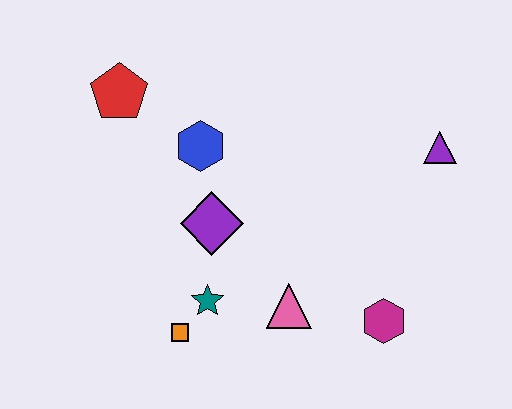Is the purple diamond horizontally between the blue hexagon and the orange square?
No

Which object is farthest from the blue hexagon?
The magenta hexagon is farthest from the blue hexagon.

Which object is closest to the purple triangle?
The magenta hexagon is closest to the purple triangle.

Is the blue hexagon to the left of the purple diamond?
Yes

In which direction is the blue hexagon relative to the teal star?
The blue hexagon is above the teal star.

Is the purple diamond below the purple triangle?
Yes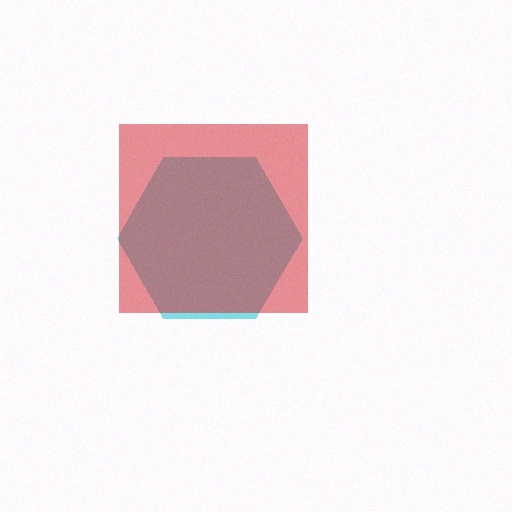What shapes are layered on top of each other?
The layered shapes are: a cyan hexagon, a red square.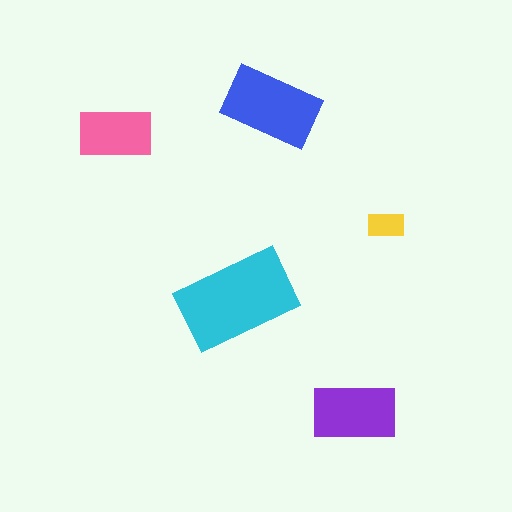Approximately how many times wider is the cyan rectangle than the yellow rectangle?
About 3 times wider.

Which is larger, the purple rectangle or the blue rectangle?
The blue one.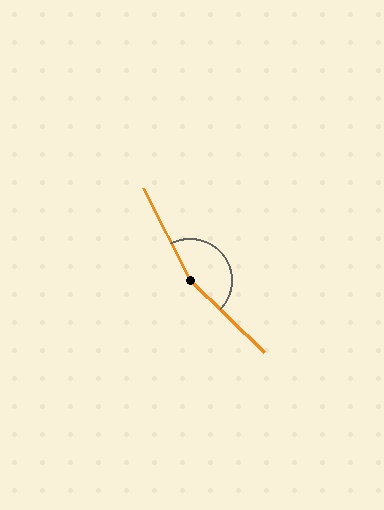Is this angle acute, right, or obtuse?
It is obtuse.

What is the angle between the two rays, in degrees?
Approximately 161 degrees.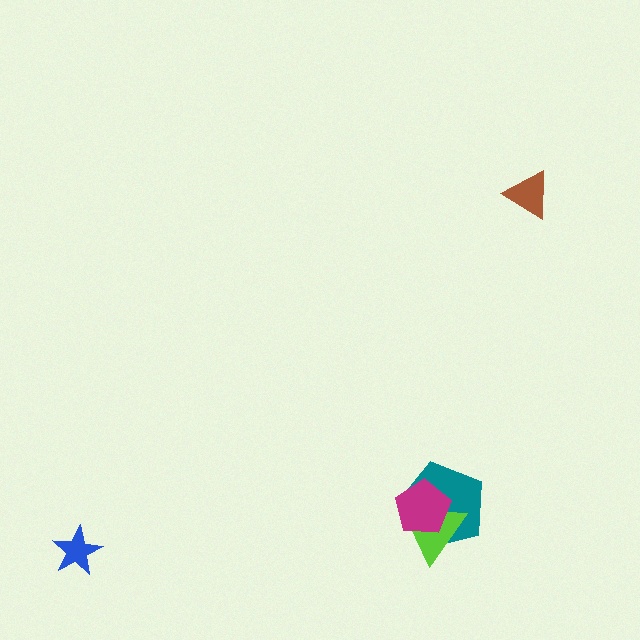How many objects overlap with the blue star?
0 objects overlap with the blue star.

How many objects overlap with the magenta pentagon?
2 objects overlap with the magenta pentagon.